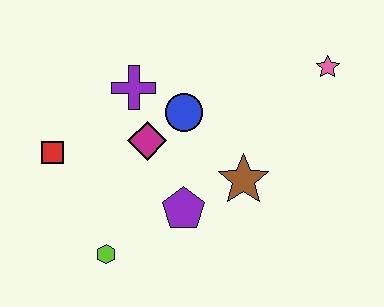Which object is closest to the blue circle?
The magenta diamond is closest to the blue circle.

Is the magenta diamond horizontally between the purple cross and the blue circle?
Yes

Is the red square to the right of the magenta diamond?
No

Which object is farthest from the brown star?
The red square is farthest from the brown star.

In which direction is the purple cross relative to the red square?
The purple cross is to the right of the red square.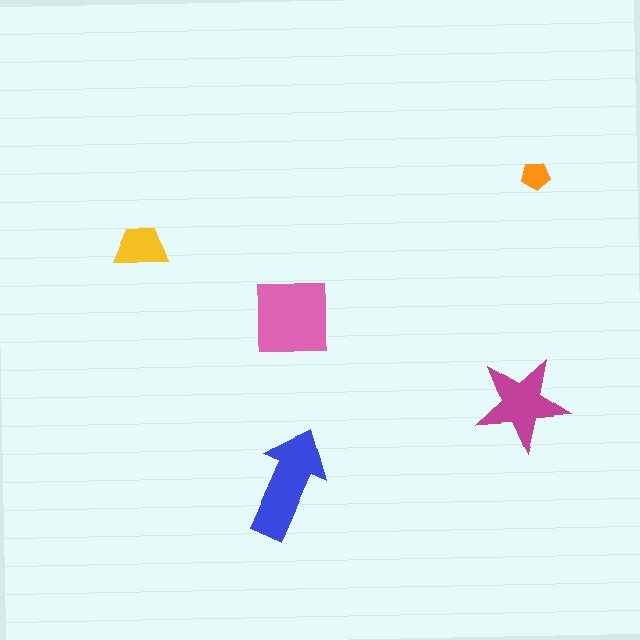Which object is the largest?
The pink square.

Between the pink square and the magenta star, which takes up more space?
The pink square.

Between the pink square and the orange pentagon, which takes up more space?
The pink square.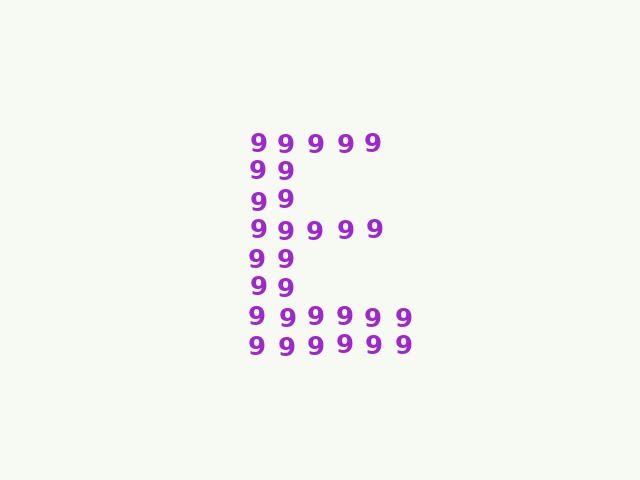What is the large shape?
The large shape is the letter E.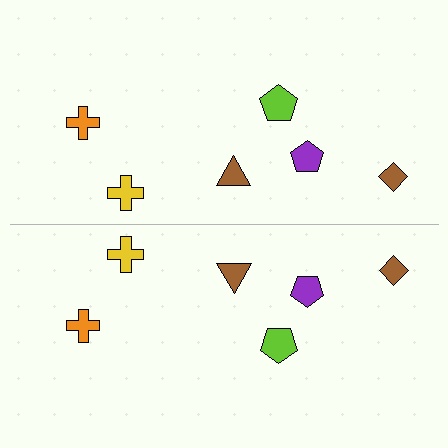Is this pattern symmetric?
Yes, this pattern has bilateral (reflection) symmetry.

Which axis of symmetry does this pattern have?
The pattern has a horizontal axis of symmetry running through the center of the image.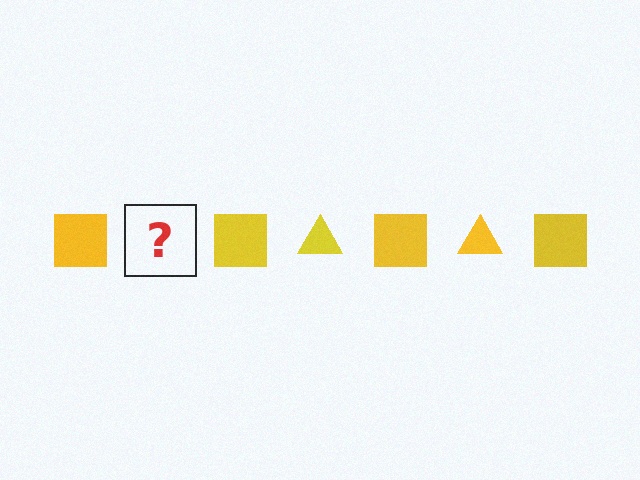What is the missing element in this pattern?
The missing element is a yellow triangle.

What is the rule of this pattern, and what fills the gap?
The rule is that the pattern cycles through square, triangle shapes in yellow. The gap should be filled with a yellow triangle.